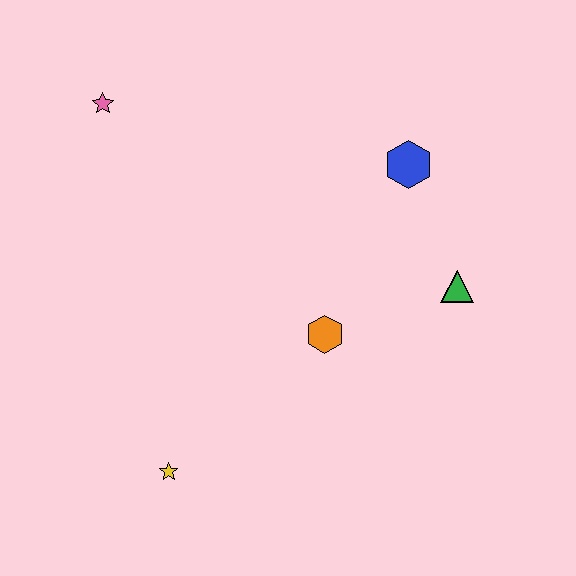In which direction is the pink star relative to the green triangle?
The pink star is to the left of the green triangle.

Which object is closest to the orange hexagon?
The green triangle is closest to the orange hexagon.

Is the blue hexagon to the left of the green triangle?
Yes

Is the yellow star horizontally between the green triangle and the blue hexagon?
No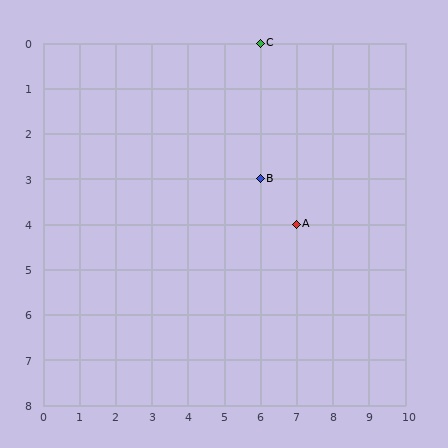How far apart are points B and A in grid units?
Points B and A are 1 column and 1 row apart (about 1.4 grid units diagonally).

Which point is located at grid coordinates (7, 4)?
Point A is at (7, 4).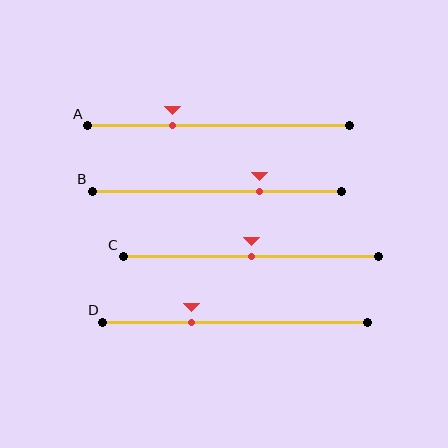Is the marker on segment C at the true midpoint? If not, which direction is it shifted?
Yes, the marker on segment C is at the true midpoint.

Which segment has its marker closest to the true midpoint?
Segment C has its marker closest to the true midpoint.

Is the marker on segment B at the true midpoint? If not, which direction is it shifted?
No, the marker on segment B is shifted to the right by about 17% of the segment length.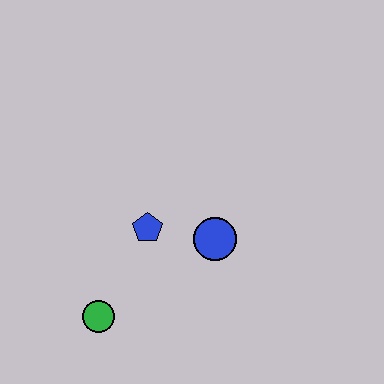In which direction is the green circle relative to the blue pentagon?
The green circle is below the blue pentagon.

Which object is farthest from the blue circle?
The green circle is farthest from the blue circle.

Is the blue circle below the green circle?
No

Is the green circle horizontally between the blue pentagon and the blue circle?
No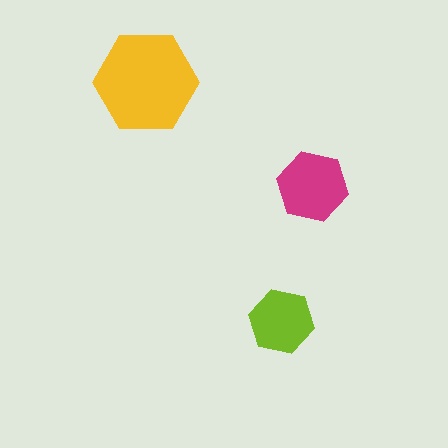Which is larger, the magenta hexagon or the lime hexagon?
The magenta one.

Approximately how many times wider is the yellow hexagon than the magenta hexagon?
About 1.5 times wider.